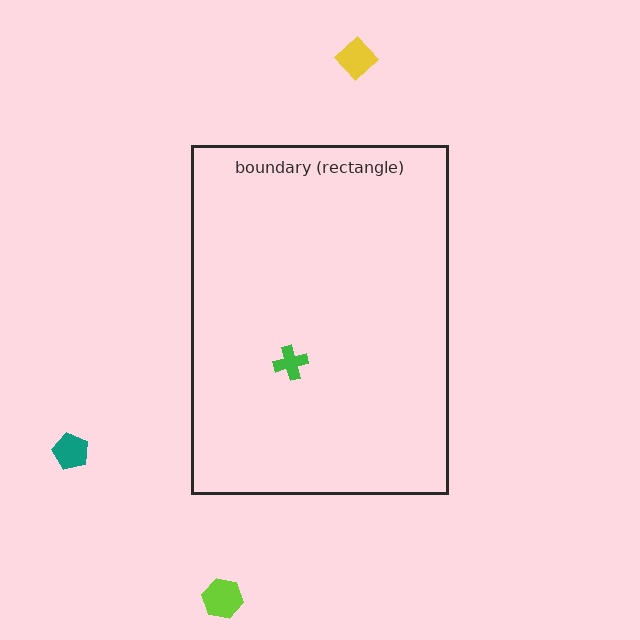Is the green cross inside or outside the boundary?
Inside.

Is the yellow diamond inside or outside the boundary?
Outside.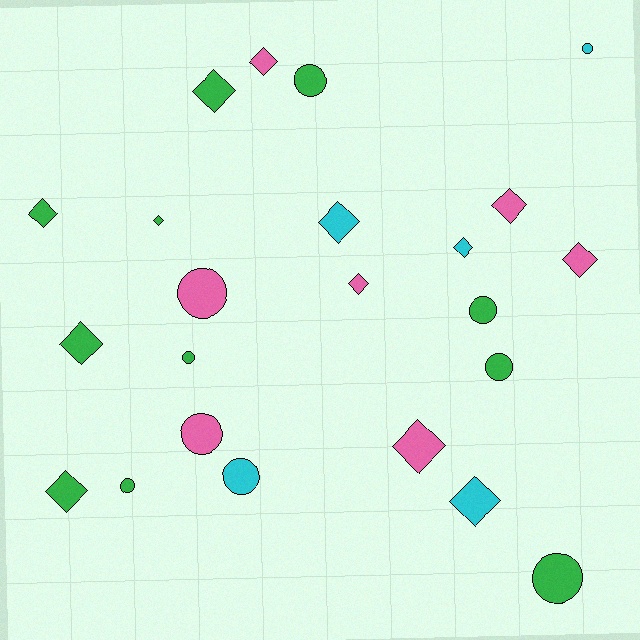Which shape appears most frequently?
Diamond, with 13 objects.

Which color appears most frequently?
Green, with 11 objects.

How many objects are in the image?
There are 23 objects.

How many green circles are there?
There are 6 green circles.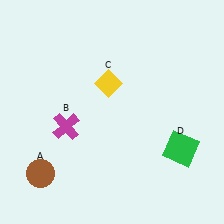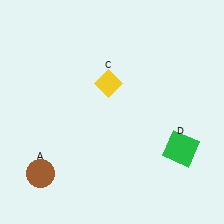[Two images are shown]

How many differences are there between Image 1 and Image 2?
There is 1 difference between the two images.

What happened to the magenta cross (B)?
The magenta cross (B) was removed in Image 2. It was in the bottom-left area of Image 1.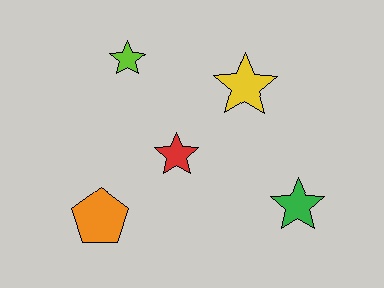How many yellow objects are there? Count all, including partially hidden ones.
There is 1 yellow object.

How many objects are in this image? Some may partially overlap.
There are 5 objects.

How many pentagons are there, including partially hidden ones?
There is 1 pentagon.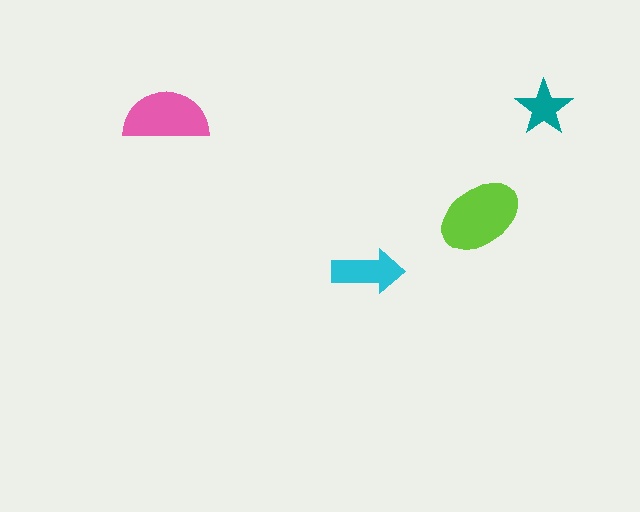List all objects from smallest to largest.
The teal star, the cyan arrow, the pink semicircle, the lime ellipse.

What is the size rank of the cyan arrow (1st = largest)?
3rd.